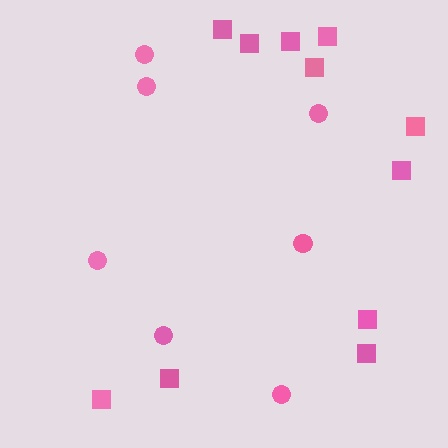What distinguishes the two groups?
There are 2 groups: one group of squares (11) and one group of circles (7).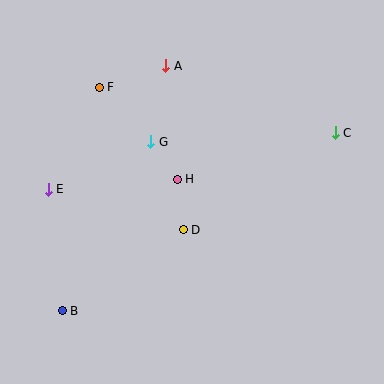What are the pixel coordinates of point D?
Point D is at (183, 230).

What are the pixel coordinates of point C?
Point C is at (335, 133).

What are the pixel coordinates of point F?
Point F is at (99, 87).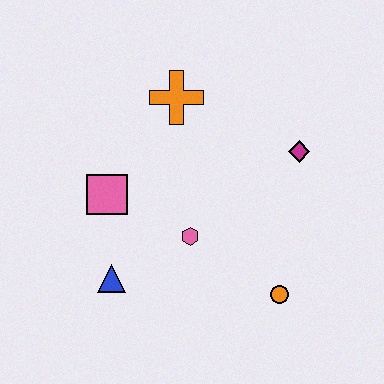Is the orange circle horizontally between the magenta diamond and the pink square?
Yes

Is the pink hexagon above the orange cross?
No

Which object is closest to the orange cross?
The pink square is closest to the orange cross.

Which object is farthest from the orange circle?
The orange cross is farthest from the orange circle.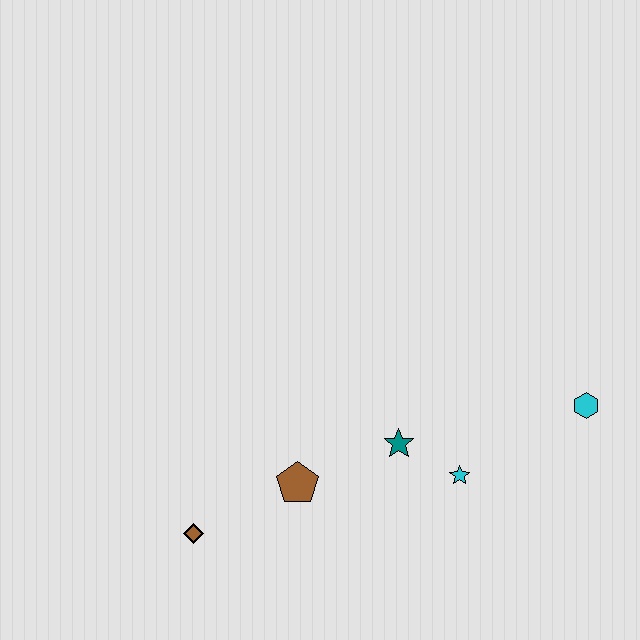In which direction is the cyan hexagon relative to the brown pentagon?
The cyan hexagon is to the right of the brown pentagon.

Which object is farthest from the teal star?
The brown diamond is farthest from the teal star.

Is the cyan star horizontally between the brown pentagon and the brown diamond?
No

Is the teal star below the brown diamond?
No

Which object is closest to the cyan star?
The teal star is closest to the cyan star.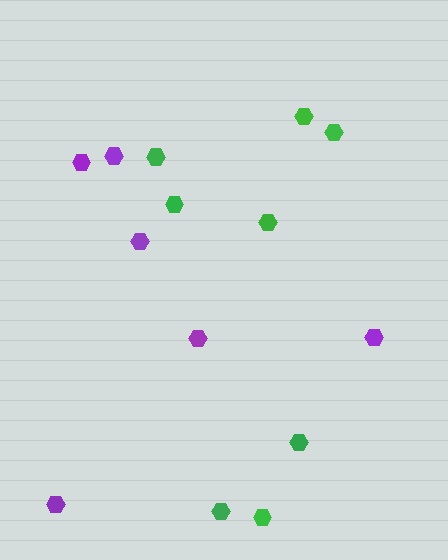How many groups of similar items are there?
There are 2 groups: one group of green hexagons (8) and one group of purple hexagons (6).